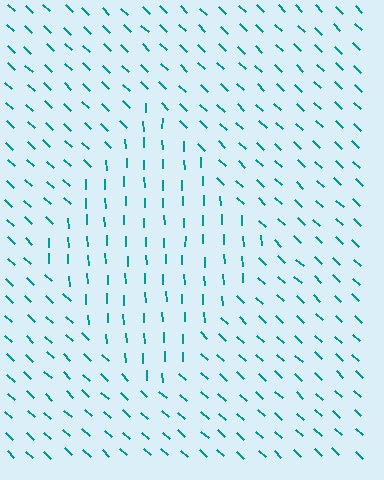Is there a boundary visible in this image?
Yes, there is a texture boundary formed by a change in line orientation.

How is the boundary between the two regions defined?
The boundary is defined purely by a change in line orientation (approximately 45 degrees difference). All lines are the same color and thickness.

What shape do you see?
I see a diamond.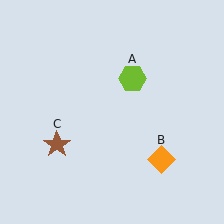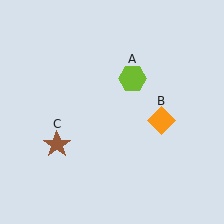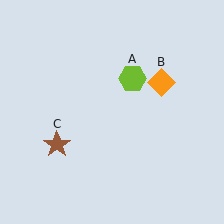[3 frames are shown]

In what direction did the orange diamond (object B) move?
The orange diamond (object B) moved up.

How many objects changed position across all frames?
1 object changed position: orange diamond (object B).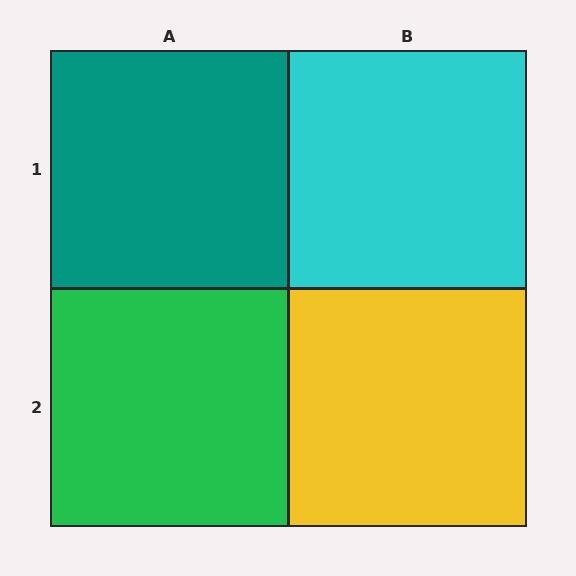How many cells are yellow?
1 cell is yellow.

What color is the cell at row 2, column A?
Green.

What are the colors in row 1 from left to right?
Teal, cyan.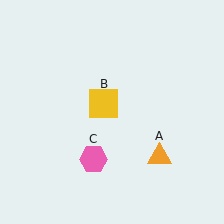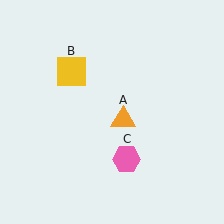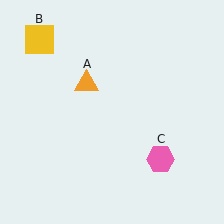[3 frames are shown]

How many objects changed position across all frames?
3 objects changed position: orange triangle (object A), yellow square (object B), pink hexagon (object C).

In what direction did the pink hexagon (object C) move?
The pink hexagon (object C) moved right.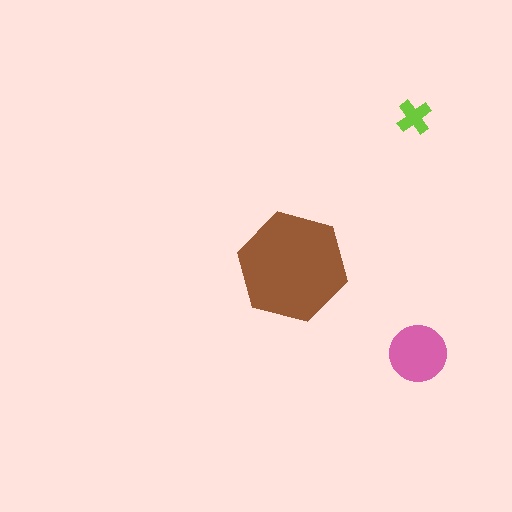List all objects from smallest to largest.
The lime cross, the pink circle, the brown hexagon.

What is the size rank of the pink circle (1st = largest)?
2nd.